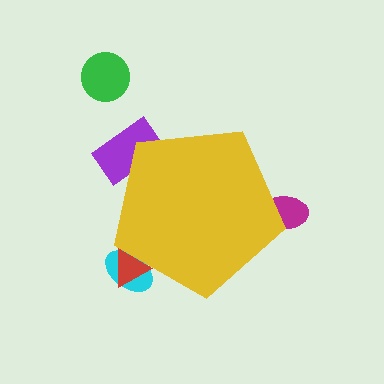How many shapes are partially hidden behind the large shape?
4 shapes are partially hidden.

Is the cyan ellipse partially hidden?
Yes, the cyan ellipse is partially hidden behind the yellow pentagon.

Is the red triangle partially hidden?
Yes, the red triangle is partially hidden behind the yellow pentagon.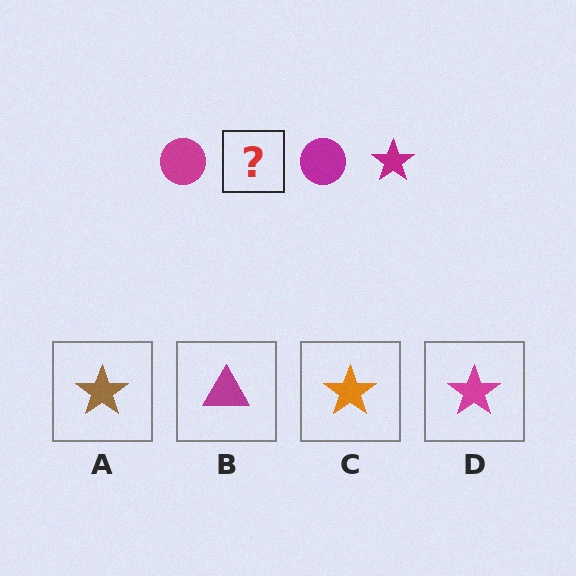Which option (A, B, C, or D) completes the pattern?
D.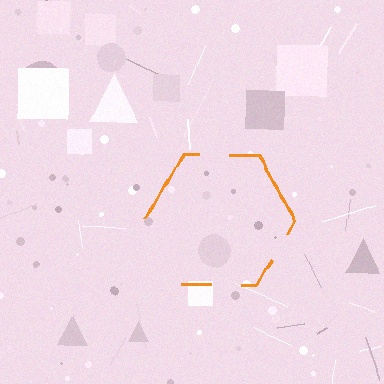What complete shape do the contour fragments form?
The contour fragments form a hexagon.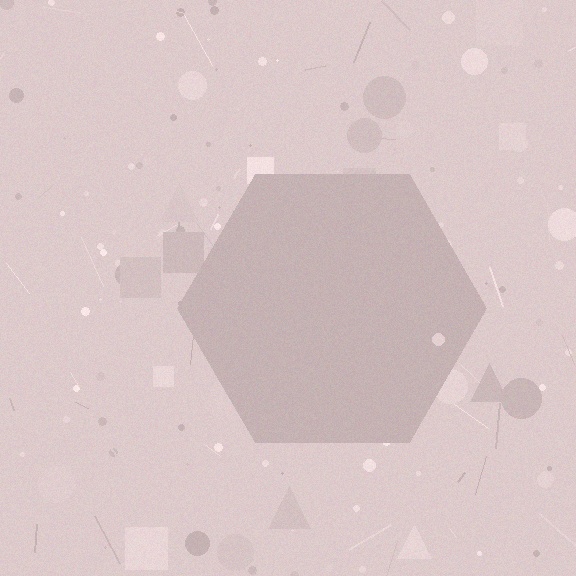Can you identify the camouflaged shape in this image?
The camouflaged shape is a hexagon.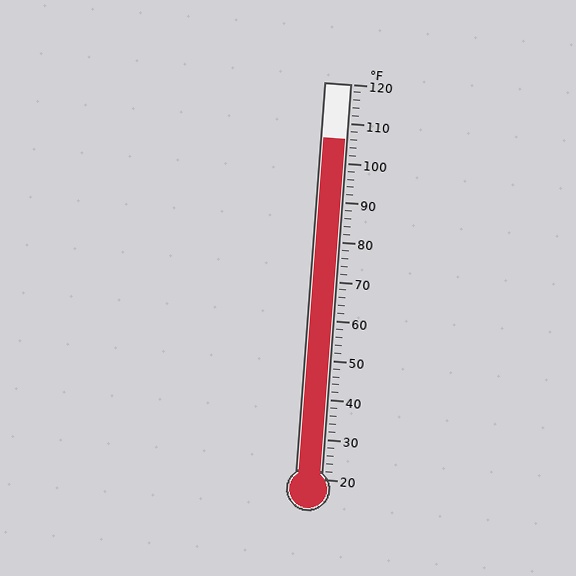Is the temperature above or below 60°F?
The temperature is above 60°F.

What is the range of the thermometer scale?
The thermometer scale ranges from 20°F to 120°F.